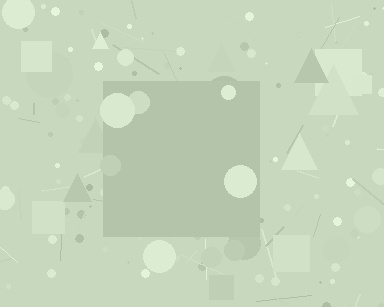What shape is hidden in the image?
A square is hidden in the image.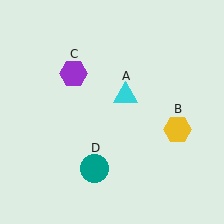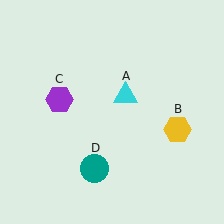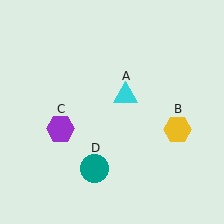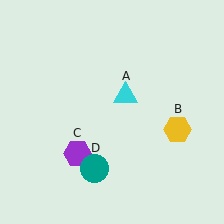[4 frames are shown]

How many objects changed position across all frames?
1 object changed position: purple hexagon (object C).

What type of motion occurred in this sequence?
The purple hexagon (object C) rotated counterclockwise around the center of the scene.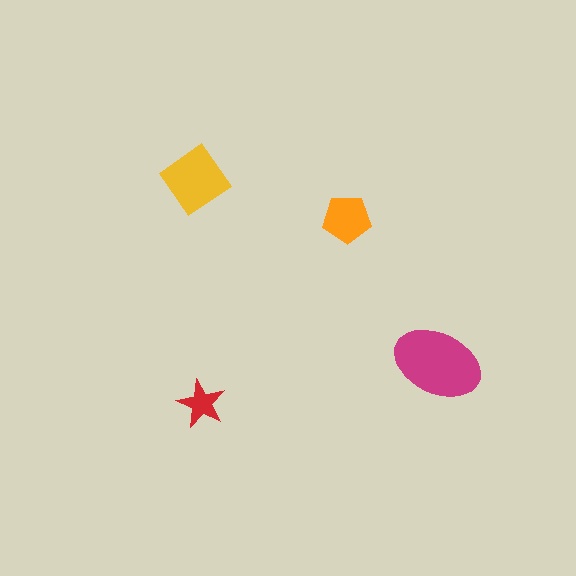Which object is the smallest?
The red star.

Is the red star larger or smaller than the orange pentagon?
Smaller.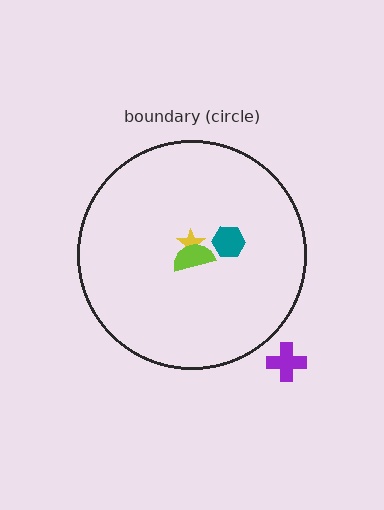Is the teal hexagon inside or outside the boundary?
Inside.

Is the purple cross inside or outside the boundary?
Outside.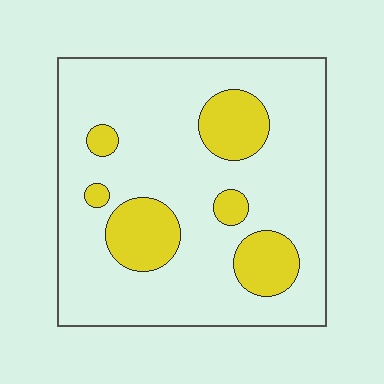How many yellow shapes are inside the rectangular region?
6.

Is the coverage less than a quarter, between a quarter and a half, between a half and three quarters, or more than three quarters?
Less than a quarter.